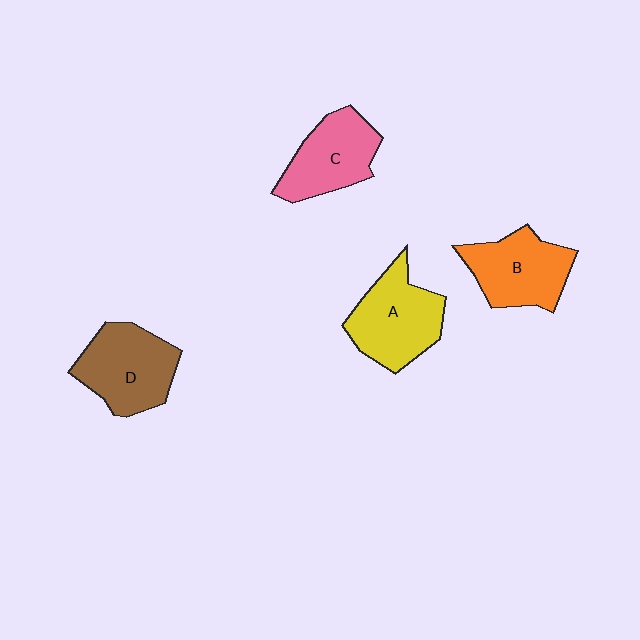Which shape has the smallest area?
Shape C (pink).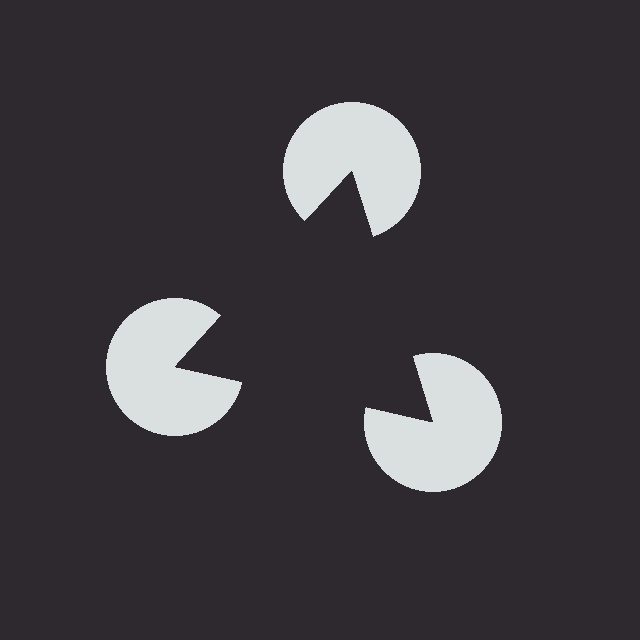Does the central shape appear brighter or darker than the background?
It typically appears slightly darker than the background, even though no actual brightness change is drawn.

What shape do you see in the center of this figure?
An illusory triangle — its edges are inferred from the aligned wedge cuts in the pac-man discs, not physically drawn.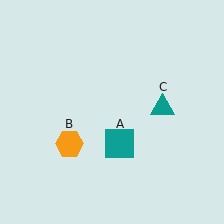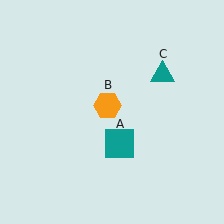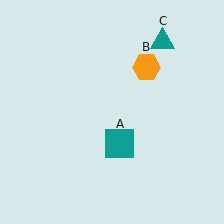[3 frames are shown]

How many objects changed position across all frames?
2 objects changed position: orange hexagon (object B), teal triangle (object C).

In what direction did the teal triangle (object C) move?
The teal triangle (object C) moved up.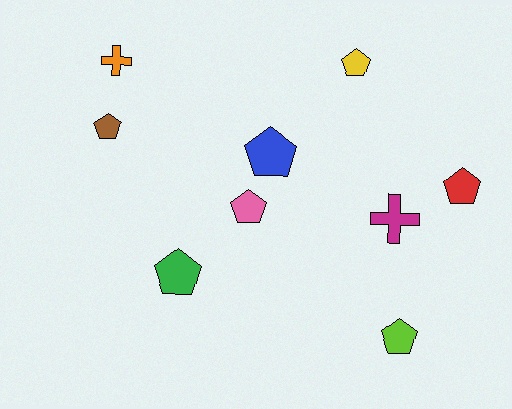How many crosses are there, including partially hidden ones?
There are 2 crosses.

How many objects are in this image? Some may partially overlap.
There are 9 objects.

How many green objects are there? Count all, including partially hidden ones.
There is 1 green object.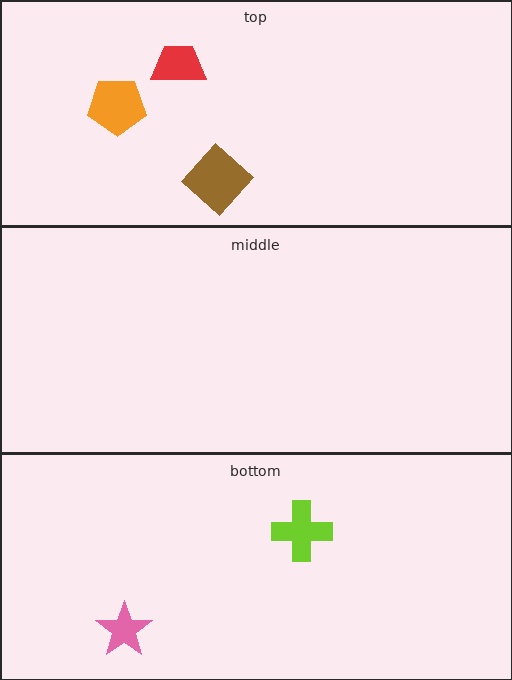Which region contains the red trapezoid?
The top region.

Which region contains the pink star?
The bottom region.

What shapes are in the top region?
The brown diamond, the orange pentagon, the red trapezoid.